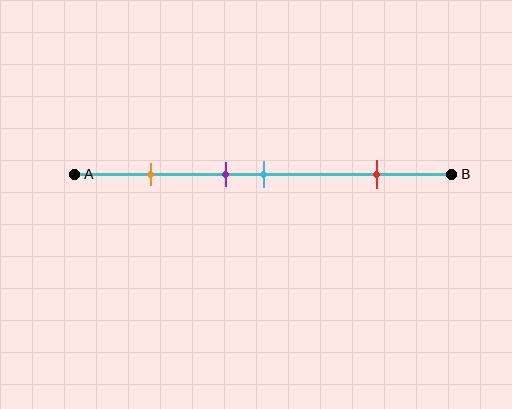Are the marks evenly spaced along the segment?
No, the marks are not evenly spaced.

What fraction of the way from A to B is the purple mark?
The purple mark is approximately 40% (0.4) of the way from A to B.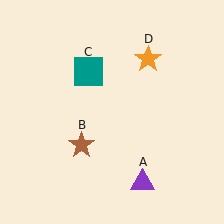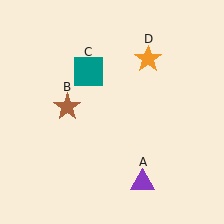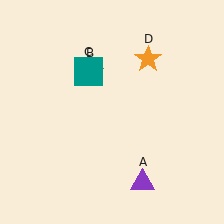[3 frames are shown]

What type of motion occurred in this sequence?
The brown star (object B) rotated clockwise around the center of the scene.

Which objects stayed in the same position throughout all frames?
Purple triangle (object A) and teal square (object C) and orange star (object D) remained stationary.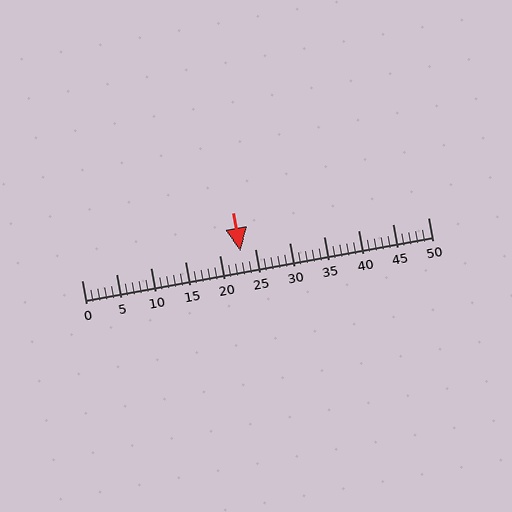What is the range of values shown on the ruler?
The ruler shows values from 0 to 50.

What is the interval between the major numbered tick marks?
The major tick marks are spaced 5 units apart.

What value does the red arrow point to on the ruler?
The red arrow points to approximately 23.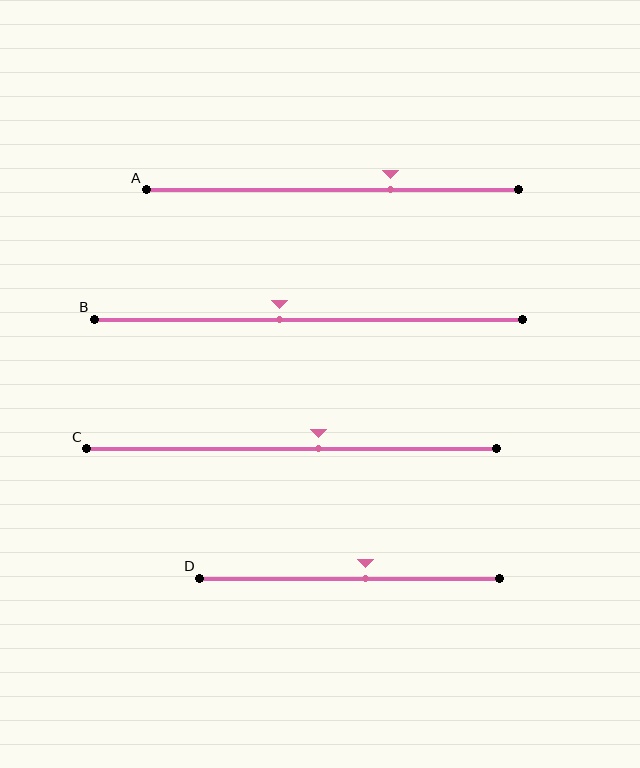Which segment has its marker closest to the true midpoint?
Segment D has its marker closest to the true midpoint.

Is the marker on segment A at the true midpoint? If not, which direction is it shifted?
No, the marker on segment A is shifted to the right by about 16% of the segment length.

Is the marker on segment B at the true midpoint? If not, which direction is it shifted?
No, the marker on segment B is shifted to the left by about 7% of the segment length.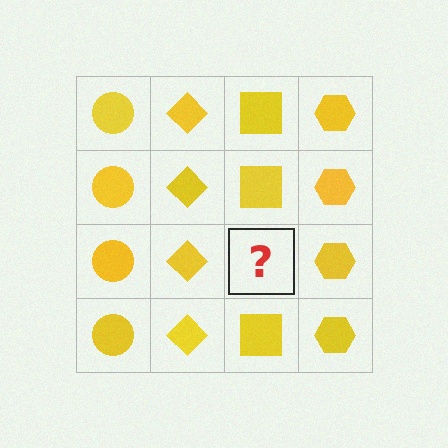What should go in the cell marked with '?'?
The missing cell should contain a yellow square.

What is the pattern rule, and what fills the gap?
The rule is that each column has a consistent shape. The gap should be filled with a yellow square.